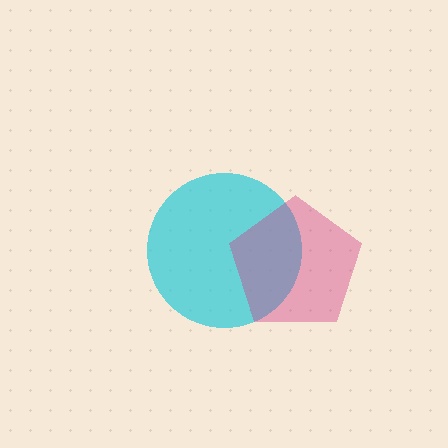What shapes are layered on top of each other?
The layered shapes are: a cyan circle, a magenta pentagon.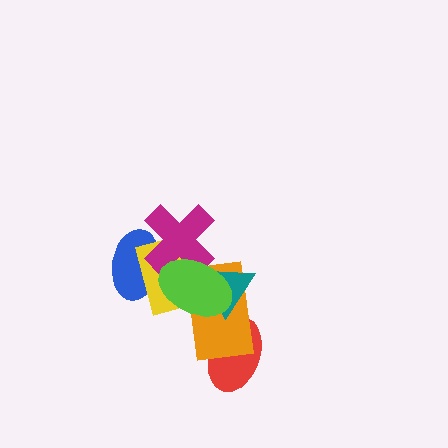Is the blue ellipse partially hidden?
Yes, it is partially covered by another shape.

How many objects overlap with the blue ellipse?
3 objects overlap with the blue ellipse.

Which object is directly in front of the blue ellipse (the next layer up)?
The yellow rectangle is directly in front of the blue ellipse.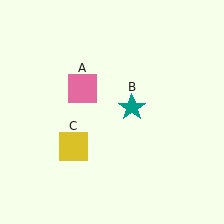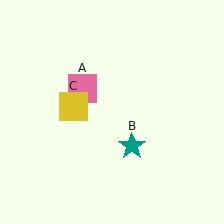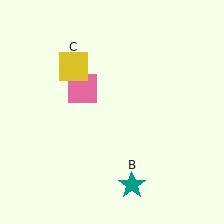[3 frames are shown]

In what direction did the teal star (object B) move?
The teal star (object B) moved down.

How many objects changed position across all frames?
2 objects changed position: teal star (object B), yellow square (object C).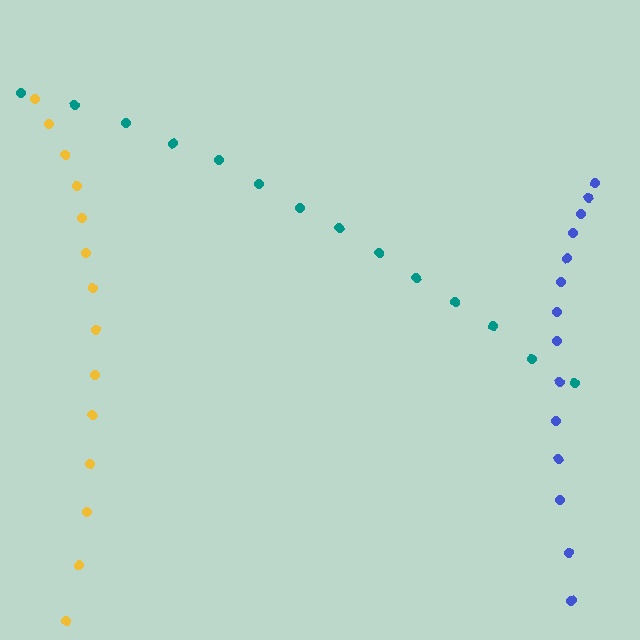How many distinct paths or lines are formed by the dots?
There are 3 distinct paths.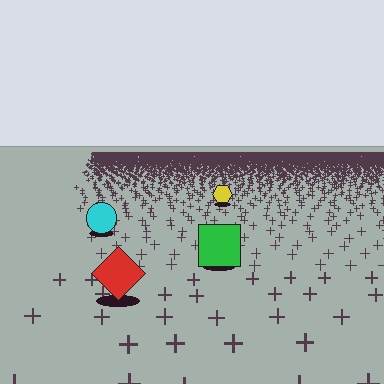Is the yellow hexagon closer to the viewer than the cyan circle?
No. The cyan circle is closer — you can tell from the texture gradient: the ground texture is coarser near it.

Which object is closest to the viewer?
The red diamond is closest. The texture marks near it are larger and more spread out.